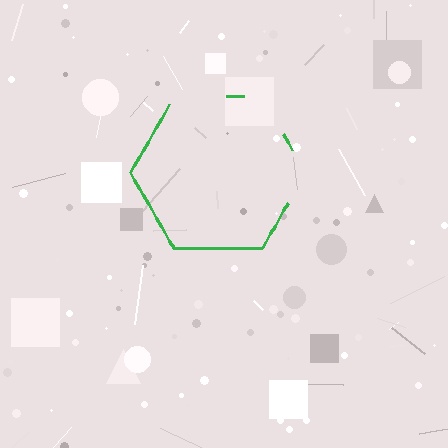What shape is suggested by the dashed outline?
The dashed outline suggests a hexagon.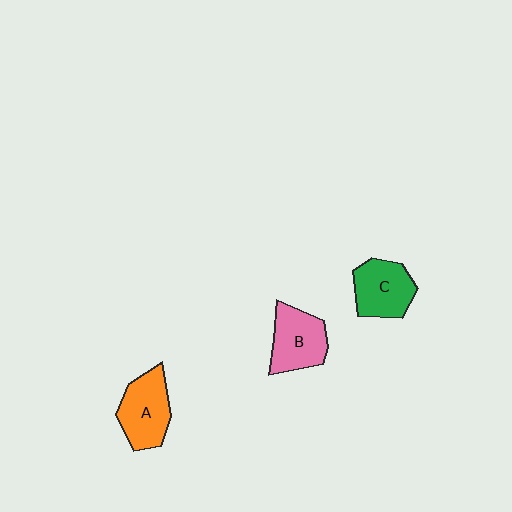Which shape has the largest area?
Shape A (orange).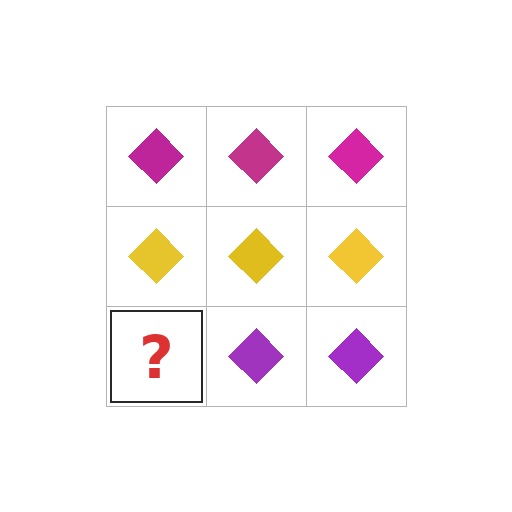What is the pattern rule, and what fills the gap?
The rule is that each row has a consistent color. The gap should be filled with a purple diamond.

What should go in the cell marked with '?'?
The missing cell should contain a purple diamond.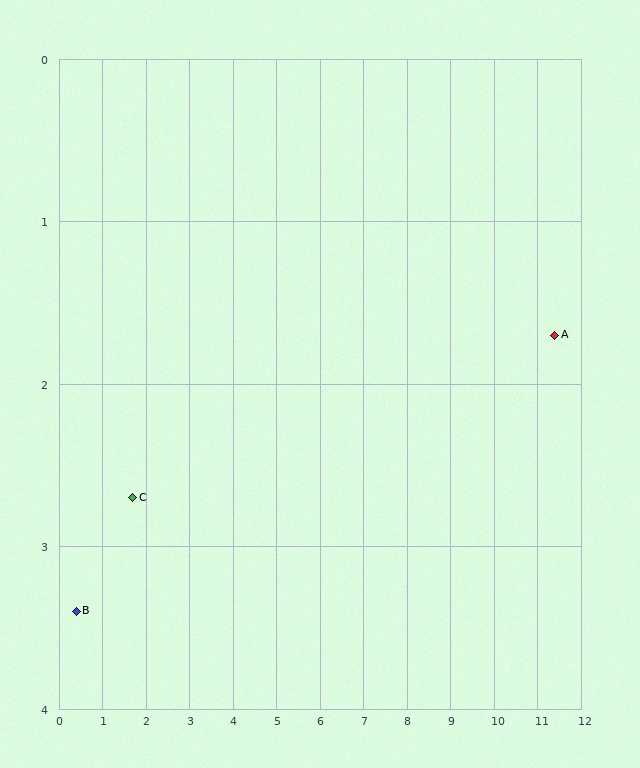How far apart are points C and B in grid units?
Points C and B are about 1.5 grid units apart.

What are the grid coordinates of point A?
Point A is at approximately (11.4, 1.7).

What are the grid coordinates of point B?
Point B is at approximately (0.4, 3.4).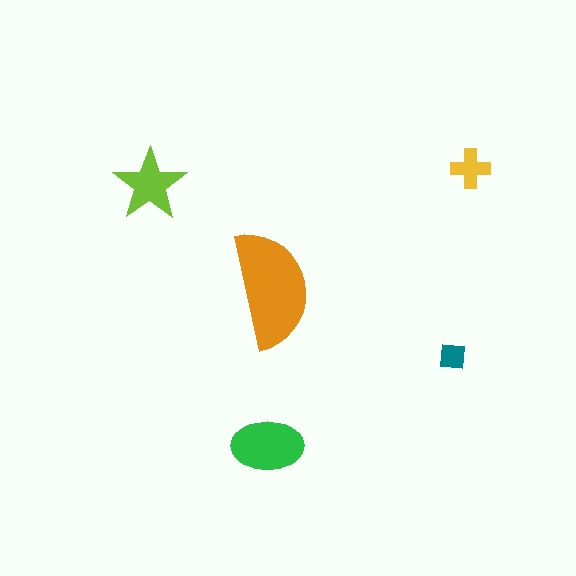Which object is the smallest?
The teal square.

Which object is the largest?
The orange semicircle.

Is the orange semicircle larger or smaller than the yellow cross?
Larger.